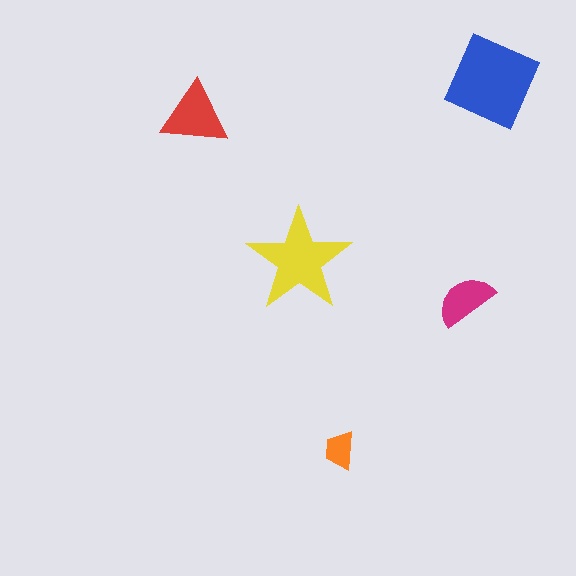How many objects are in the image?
There are 5 objects in the image.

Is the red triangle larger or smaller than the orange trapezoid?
Larger.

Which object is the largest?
The blue diamond.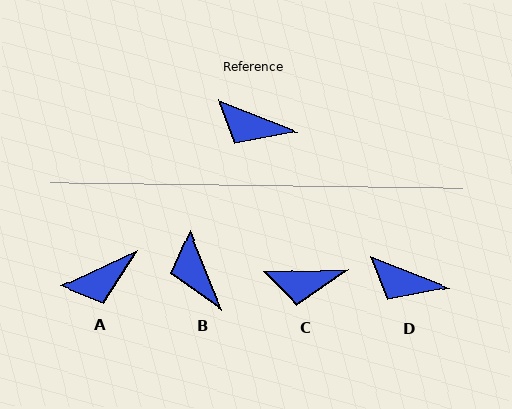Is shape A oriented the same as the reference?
No, it is off by about 47 degrees.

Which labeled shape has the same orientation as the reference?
D.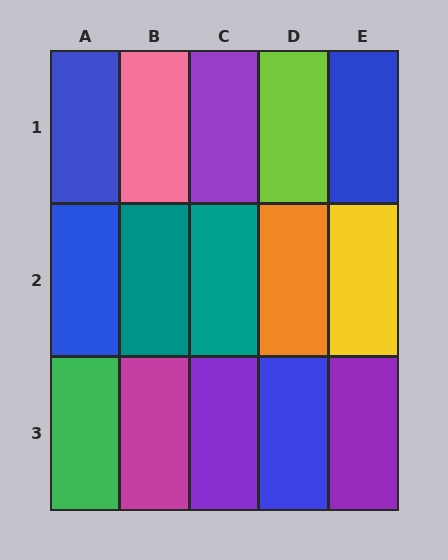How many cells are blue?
4 cells are blue.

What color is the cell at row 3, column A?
Green.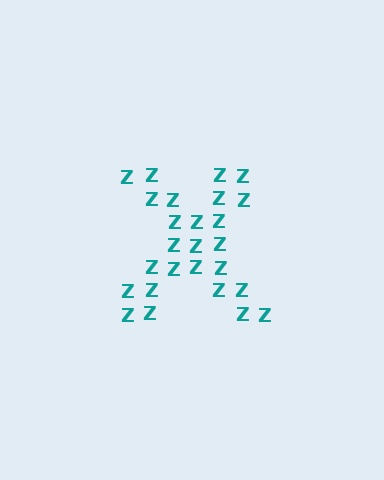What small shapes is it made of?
It is made of small letter Z's.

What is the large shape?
The large shape is the letter X.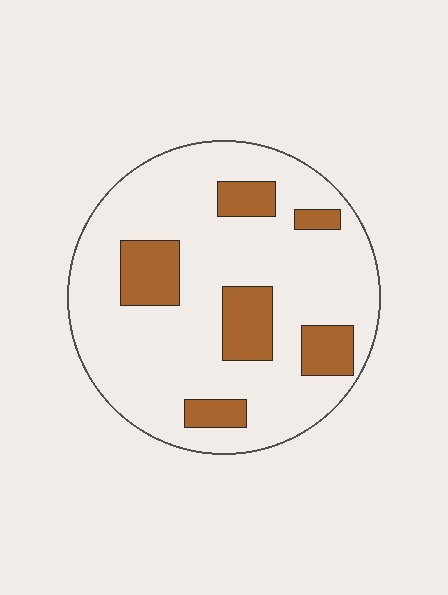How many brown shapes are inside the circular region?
6.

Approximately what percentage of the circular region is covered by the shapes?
Approximately 20%.